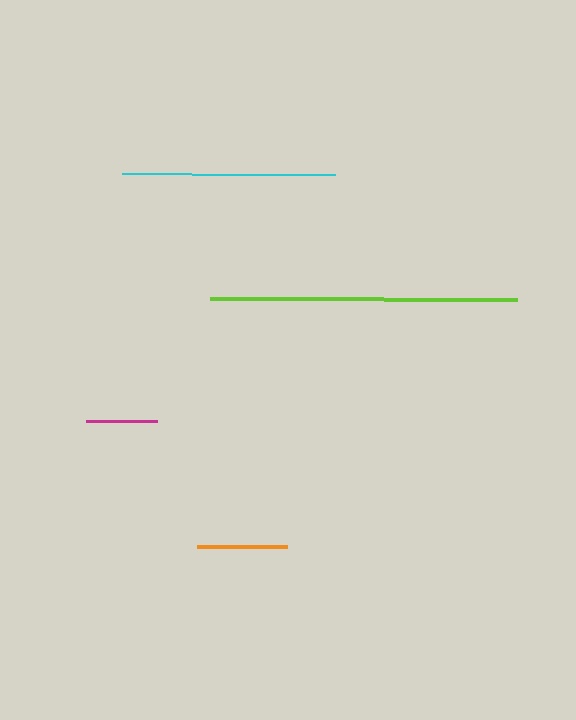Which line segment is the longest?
The lime line is the longest at approximately 307 pixels.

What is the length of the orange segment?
The orange segment is approximately 90 pixels long.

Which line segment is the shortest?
The magenta line is the shortest at approximately 70 pixels.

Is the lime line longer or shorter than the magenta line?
The lime line is longer than the magenta line.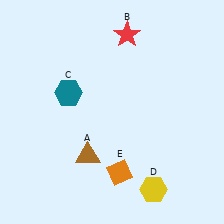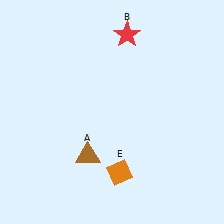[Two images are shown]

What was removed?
The yellow hexagon (D), the teal hexagon (C) were removed in Image 2.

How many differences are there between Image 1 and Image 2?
There are 2 differences between the two images.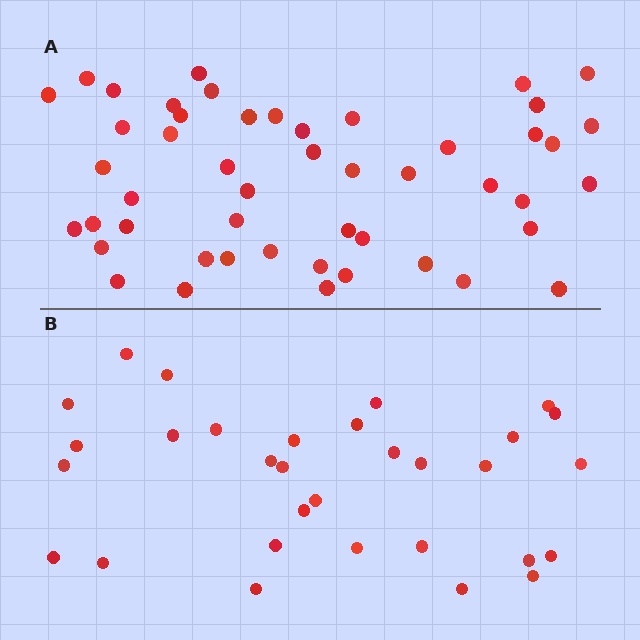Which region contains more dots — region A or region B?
Region A (the top region) has more dots.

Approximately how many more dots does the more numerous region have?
Region A has approximately 20 more dots than region B.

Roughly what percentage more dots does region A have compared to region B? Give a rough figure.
About 60% more.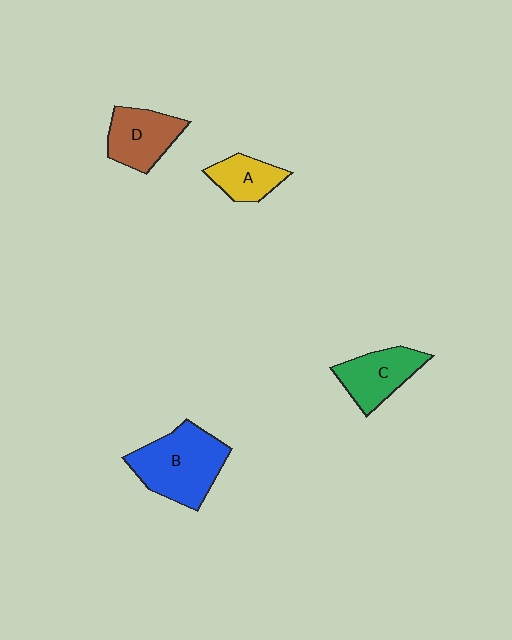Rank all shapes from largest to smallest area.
From largest to smallest: B (blue), D (brown), C (green), A (yellow).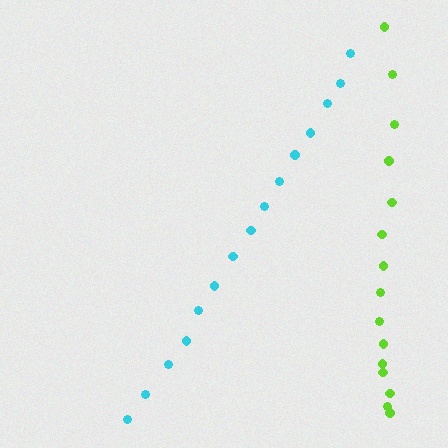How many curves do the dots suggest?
There are 2 distinct paths.